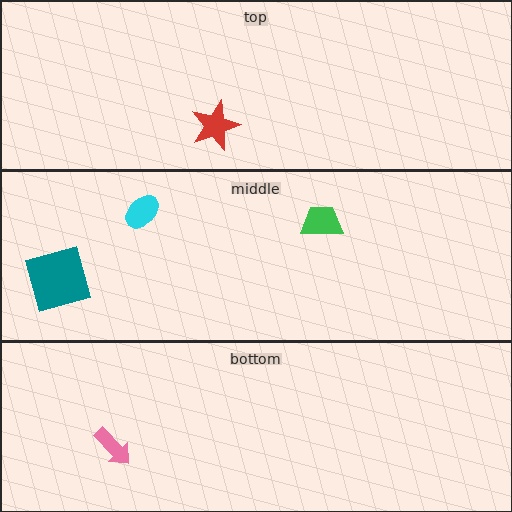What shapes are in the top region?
The red star.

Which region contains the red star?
The top region.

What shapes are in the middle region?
The teal square, the green trapezoid, the cyan ellipse.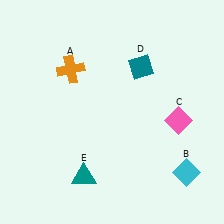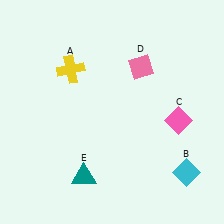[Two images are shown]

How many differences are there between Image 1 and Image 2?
There are 2 differences between the two images.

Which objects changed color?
A changed from orange to yellow. D changed from teal to pink.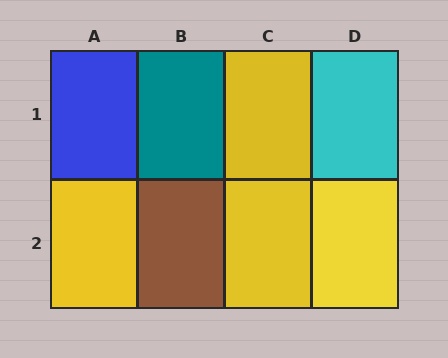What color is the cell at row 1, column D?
Cyan.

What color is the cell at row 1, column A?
Blue.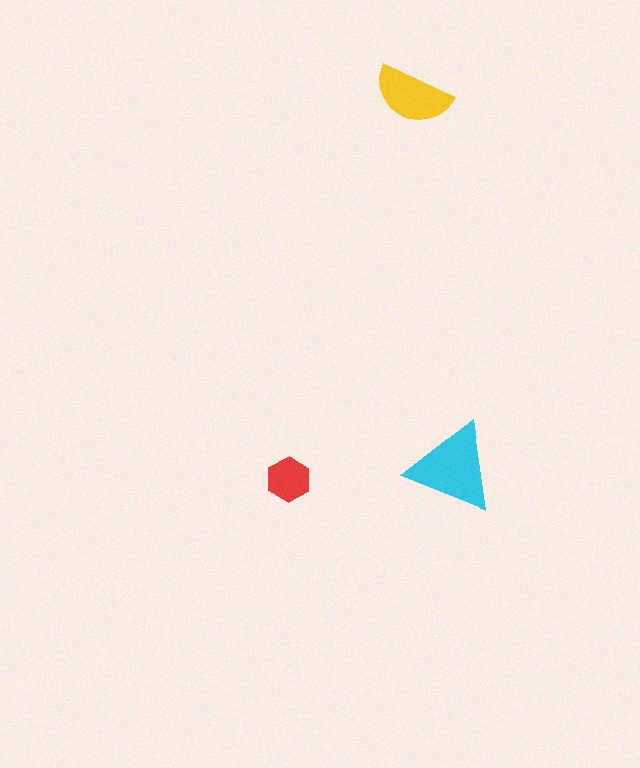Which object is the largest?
The cyan triangle.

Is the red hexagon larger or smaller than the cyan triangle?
Smaller.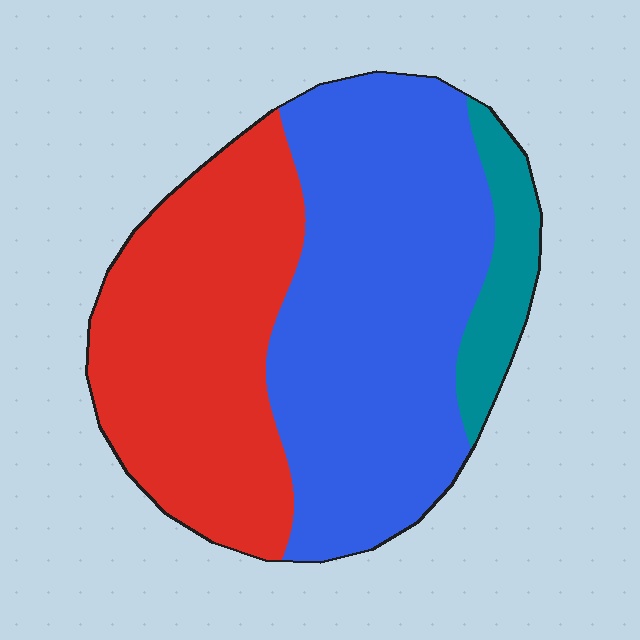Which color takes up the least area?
Teal, at roughly 10%.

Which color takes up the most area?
Blue, at roughly 50%.